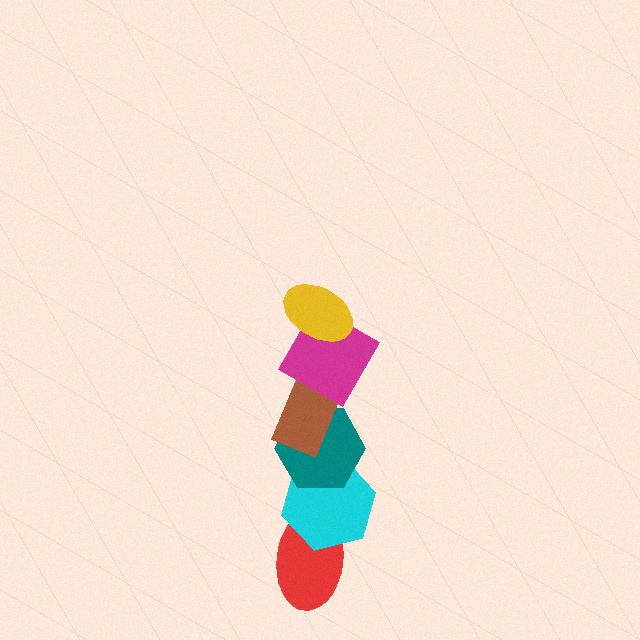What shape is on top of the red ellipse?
The cyan hexagon is on top of the red ellipse.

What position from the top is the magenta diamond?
The magenta diamond is 2nd from the top.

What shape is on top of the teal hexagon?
The brown rectangle is on top of the teal hexagon.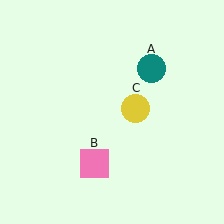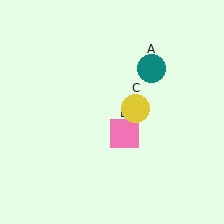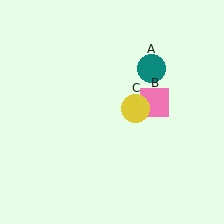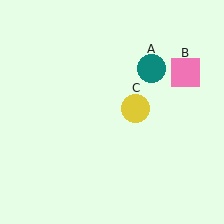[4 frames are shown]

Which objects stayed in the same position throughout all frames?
Teal circle (object A) and yellow circle (object C) remained stationary.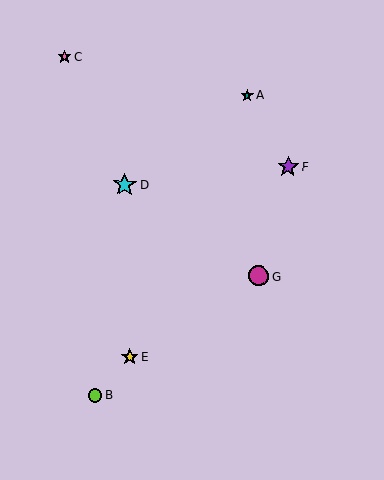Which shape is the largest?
The cyan star (labeled D) is the largest.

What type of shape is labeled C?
Shape C is a pink star.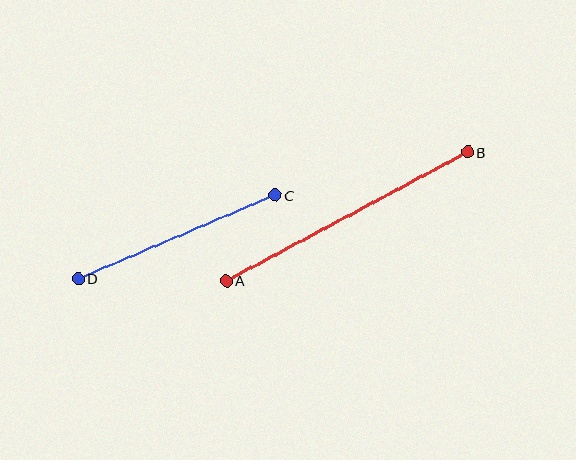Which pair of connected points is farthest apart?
Points A and B are farthest apart.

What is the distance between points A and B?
The distance is approximately 273 pixels.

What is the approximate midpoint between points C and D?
The midpoint is at approximately (177, 237) pixels.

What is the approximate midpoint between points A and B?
The midpoint is at approximately (347, 216) pixels.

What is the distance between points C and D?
The distance is approximately 214 pixels.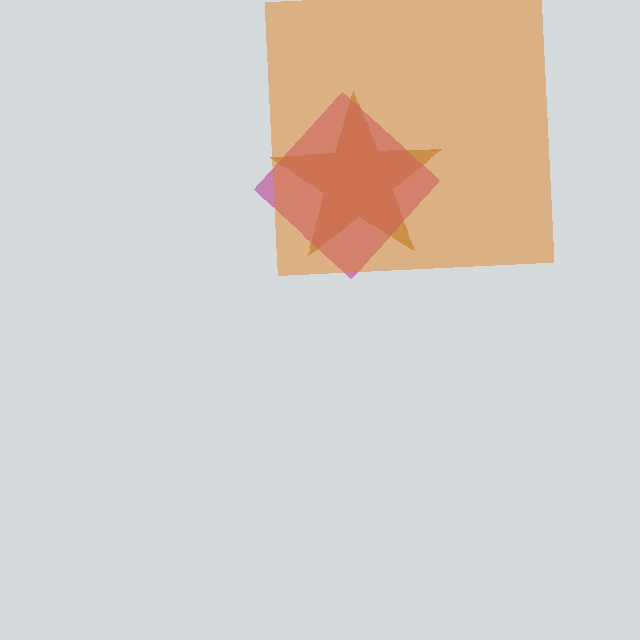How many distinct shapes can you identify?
There are 3 distinct shapes: a brown star, a magenta diamond, an orange square.